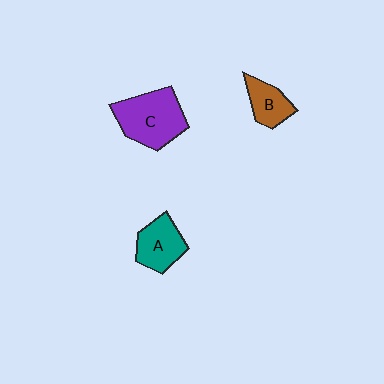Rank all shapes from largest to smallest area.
From largest to smallest: C (purple), A (teal), B (brown).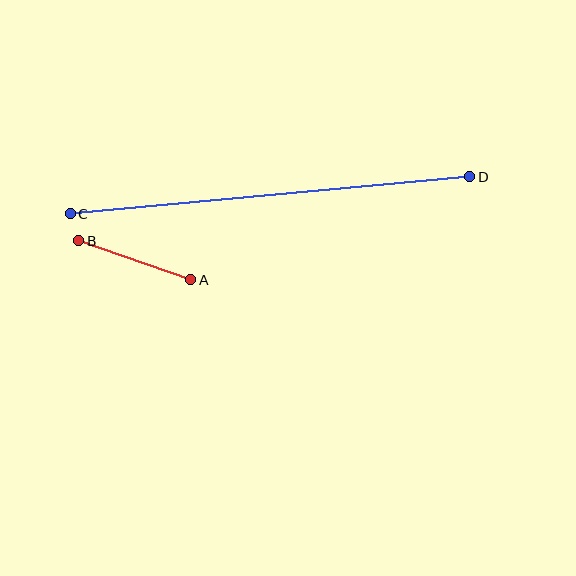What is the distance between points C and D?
The distance is approximately 401 pixels.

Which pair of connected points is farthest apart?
Points C and D are farthest apart.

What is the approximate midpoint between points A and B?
The midpoint is at approximately (135, 260) pixels.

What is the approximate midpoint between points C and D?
The midpoint is at approximately (270, 195) pixels.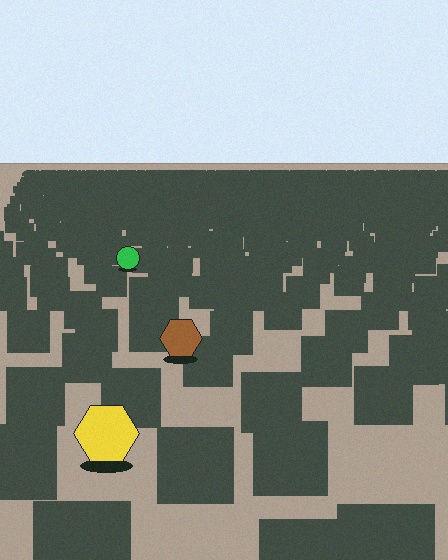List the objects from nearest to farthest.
From nearest to farthest: the yellow hexagon, the brown hexagon, the green circle.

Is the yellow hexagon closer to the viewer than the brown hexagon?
Yes. The yellow hexagon is closer — you can tell from the texture gradient: the ground texture is coarser near it.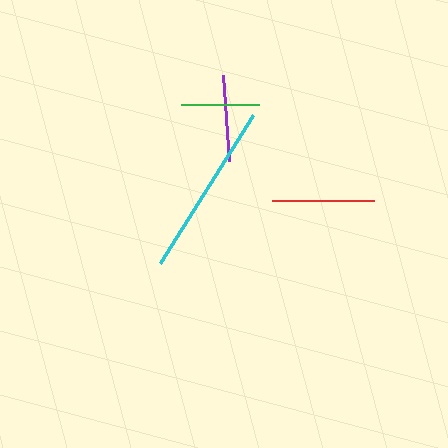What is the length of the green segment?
The green segment is approximately 77 pixels long.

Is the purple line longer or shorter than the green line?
The purple line is longer than the green line.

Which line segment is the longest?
The cyan line is the longest at approximately 175 pixels.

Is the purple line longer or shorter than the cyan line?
The cyan line is longer than the purple line.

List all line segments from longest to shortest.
From longest to shortest: cyan, red, purple, green.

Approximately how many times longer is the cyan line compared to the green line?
The cyan line is approximately 2.3 times the length of the green line.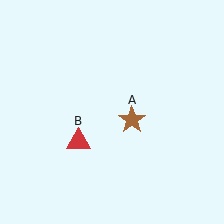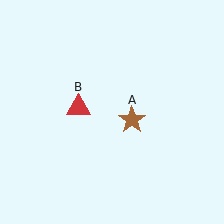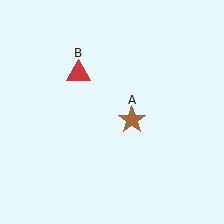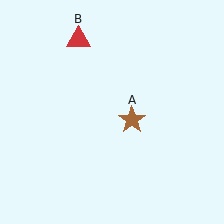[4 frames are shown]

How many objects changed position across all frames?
1 object changed position: red triangle (object B).